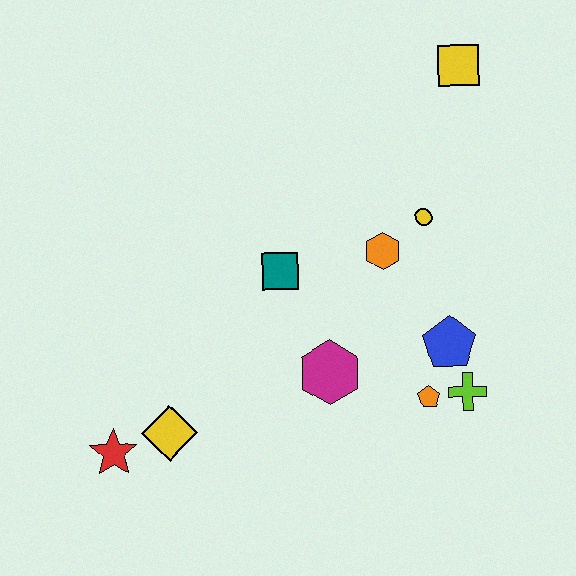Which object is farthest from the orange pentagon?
The yellow square is farthest from the orange pentagon.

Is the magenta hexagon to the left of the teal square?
No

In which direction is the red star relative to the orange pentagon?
The red star is to the left of the orange pentagon.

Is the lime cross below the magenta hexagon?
Yes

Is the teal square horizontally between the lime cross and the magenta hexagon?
No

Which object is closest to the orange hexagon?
The yellow circle is closest to the orange hexagon.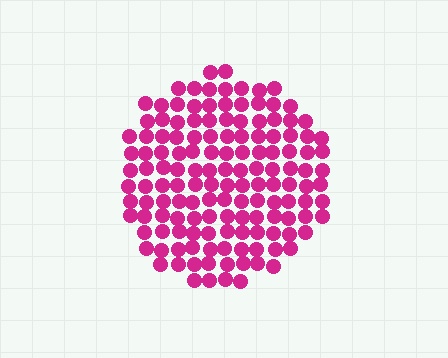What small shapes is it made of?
It is made of small circles.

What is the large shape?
The large shape is a circle.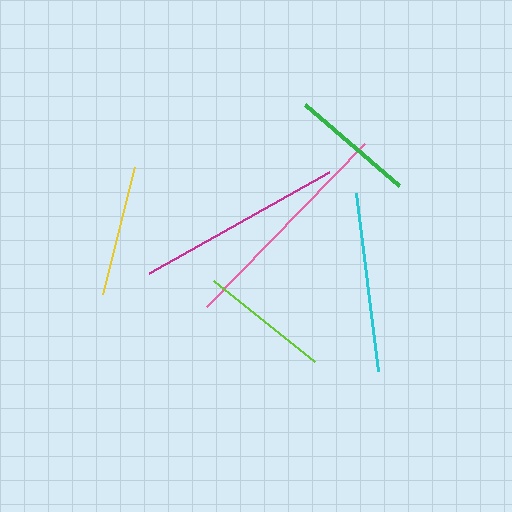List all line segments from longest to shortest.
From longest to shortest: pink, magenta, cyan, yellow, lime, green.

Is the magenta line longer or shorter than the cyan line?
The magenta line is longer than the cyan line.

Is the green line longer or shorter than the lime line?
The lime line is longer than the green line.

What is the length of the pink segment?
The pink segment is approximately 228 pixels long.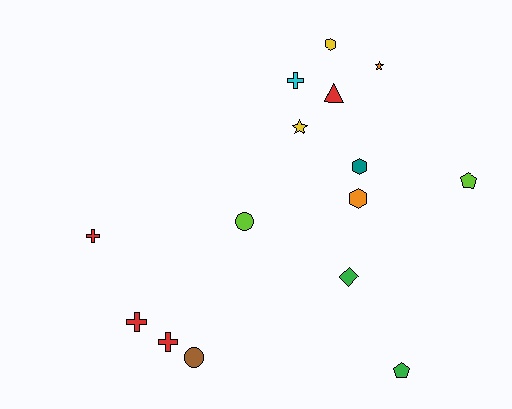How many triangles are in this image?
There is 1 triangle.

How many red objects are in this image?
There are 4 red objects.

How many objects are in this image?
There are 15 objects.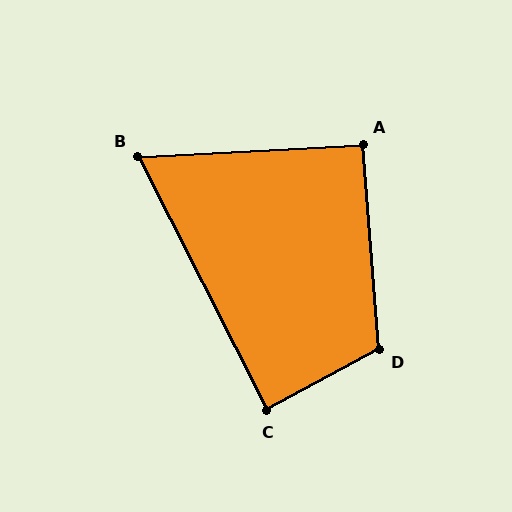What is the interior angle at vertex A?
Approximately 92 degrees (approximately right).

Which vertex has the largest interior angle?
D, at approximately 114 degrees.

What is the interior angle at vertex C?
Approximately 88 degrees (approximately right).